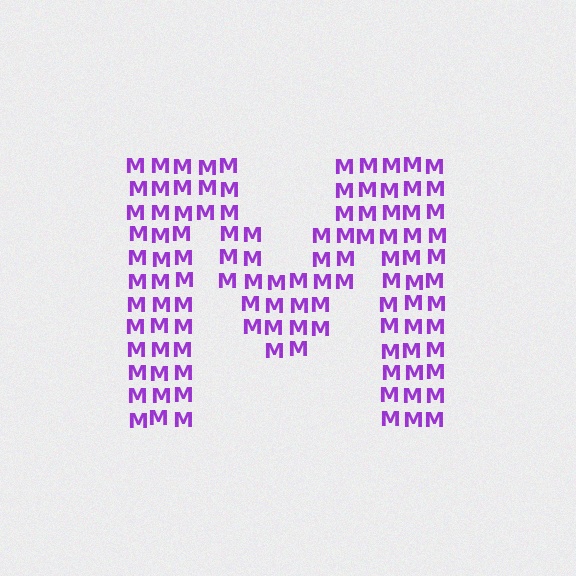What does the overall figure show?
The overall figure shows the letter M.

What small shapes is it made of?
It is made of small letter M's.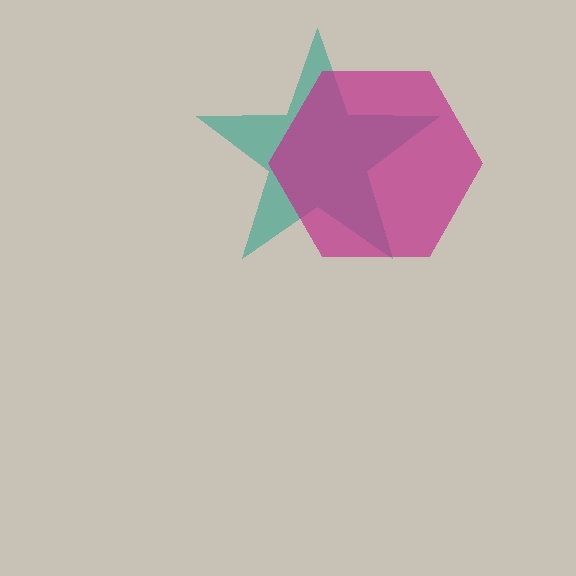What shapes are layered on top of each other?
The layered shapes are: a teal star, a magenta hexagon.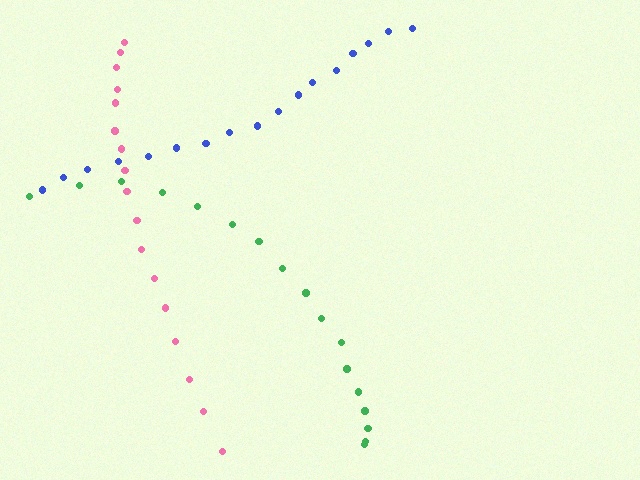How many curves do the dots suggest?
There are 3 distinct paths.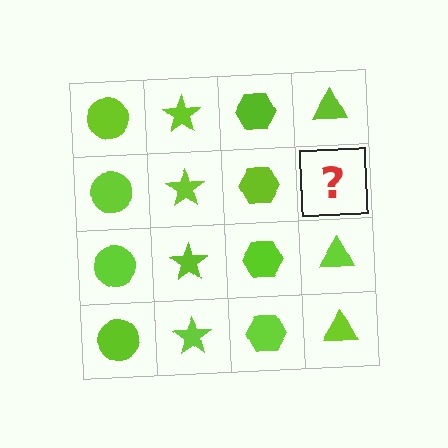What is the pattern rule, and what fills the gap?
The rule is that each column has a consistent shape. The gap should be filled with a lime triangle.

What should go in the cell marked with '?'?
The missing cell should contain a lime triangle.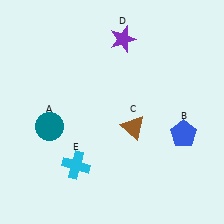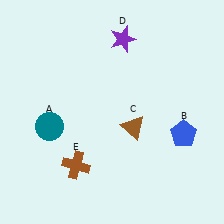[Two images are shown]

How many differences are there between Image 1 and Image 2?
There is 1 difference between the two images.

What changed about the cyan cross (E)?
In Image 1, E is cyan. In Image 2, it changed to brown.